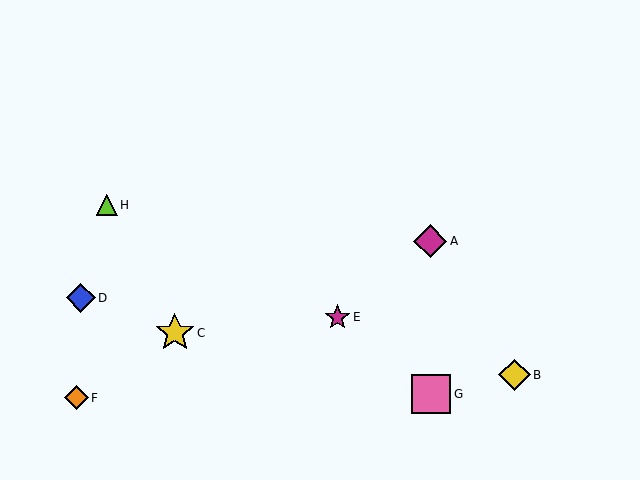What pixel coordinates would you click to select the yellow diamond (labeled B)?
Click at (515, 375) to select the yellow diamond B.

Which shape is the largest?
The pink square (labeled G) is the largest.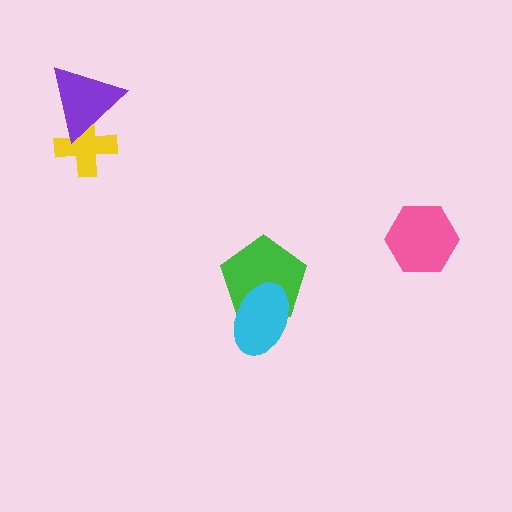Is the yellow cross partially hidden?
Yes, it is partially covered by another shape.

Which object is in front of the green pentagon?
The cyan ellipse is in front of the green pentagon.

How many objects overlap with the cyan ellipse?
1 object overlaps with the cyan ellipse.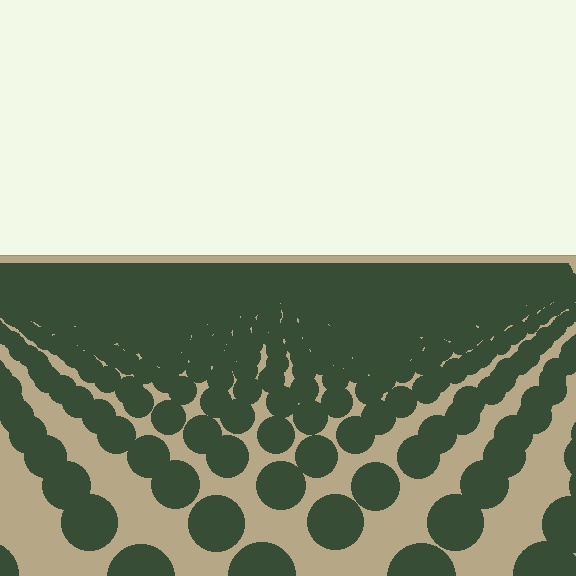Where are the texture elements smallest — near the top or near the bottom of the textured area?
Near the top.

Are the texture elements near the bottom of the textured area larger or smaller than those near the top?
Larger. Near the bottom, elements are closer to the viewer and appear at a bigger on-screen size.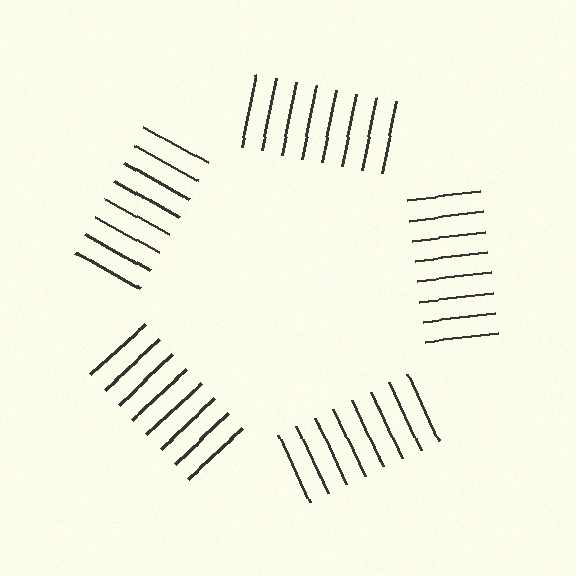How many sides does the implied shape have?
5 sides — the line-ends trace a pentagon.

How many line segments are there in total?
40 — 8 along each of the 5 edges.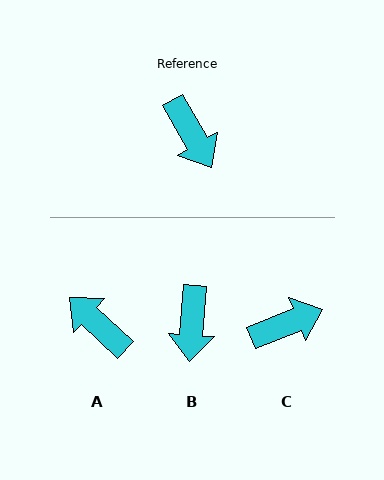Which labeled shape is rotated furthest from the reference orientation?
A, about 162 degrees away.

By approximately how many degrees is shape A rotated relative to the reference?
Approximately 162 degrees clockwise.